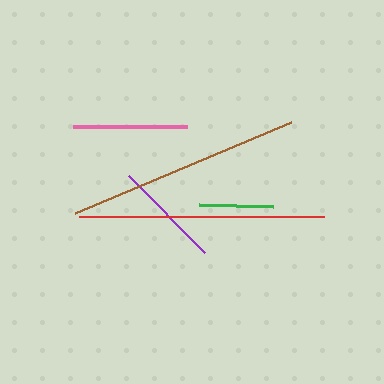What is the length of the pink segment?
The pink segment is approximately 114 pixels long.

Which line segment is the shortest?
The green line is the shortest at approximately 73 pixels.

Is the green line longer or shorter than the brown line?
The brown line is longer than the green line.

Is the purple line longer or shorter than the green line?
The purple line is longer than the green line.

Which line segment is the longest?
The red line is the longest at approximately 245 pixels.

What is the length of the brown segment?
The brown segment is approximately 235 pixels long.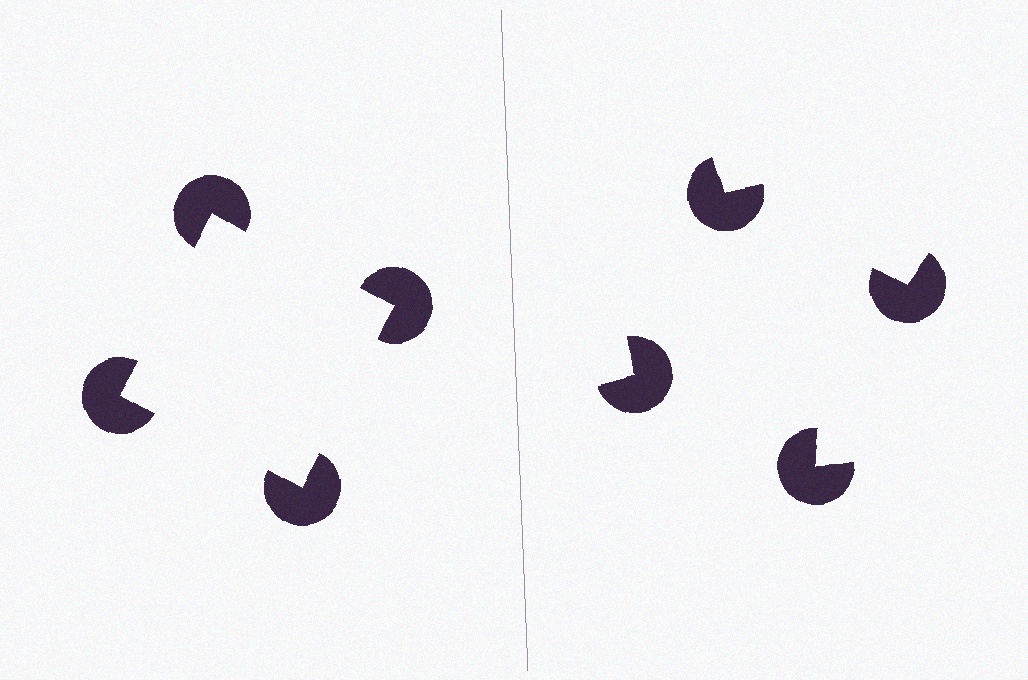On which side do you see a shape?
An illusory square appears on the left side. On the right side the wedge cuts are rotated, so no coherent shape forms.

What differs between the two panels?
The pac-man discs are positioned identically on both sides; only the wedge orientations differ. On the left they align to a square; on the right they are misaligned.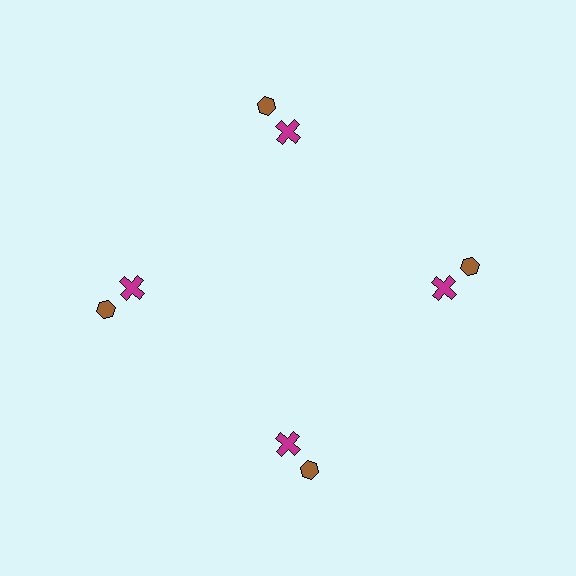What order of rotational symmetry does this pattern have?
This pattern has 4-fold rotational symmetry.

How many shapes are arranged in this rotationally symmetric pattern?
There are 8 shapes, arranged in 4 groups of 2.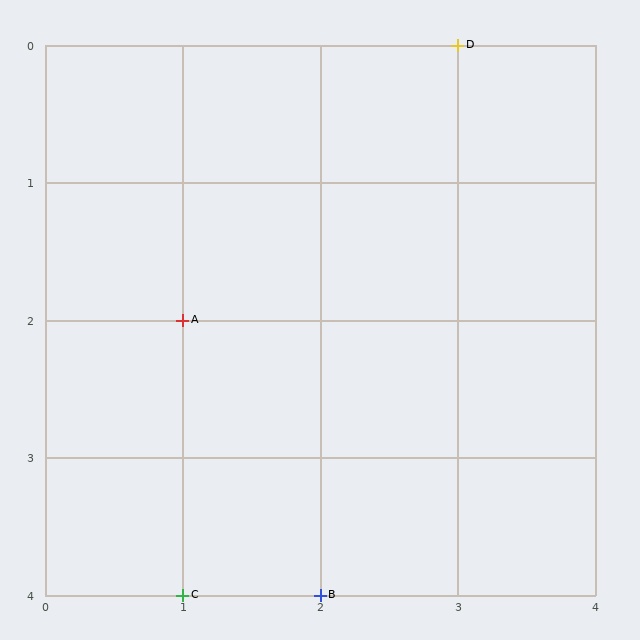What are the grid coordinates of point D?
Point D is at grid coordinates (3, 0).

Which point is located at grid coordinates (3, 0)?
Point D is at (3, 0).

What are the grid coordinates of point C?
Point C is at grid coordinates (1, 4).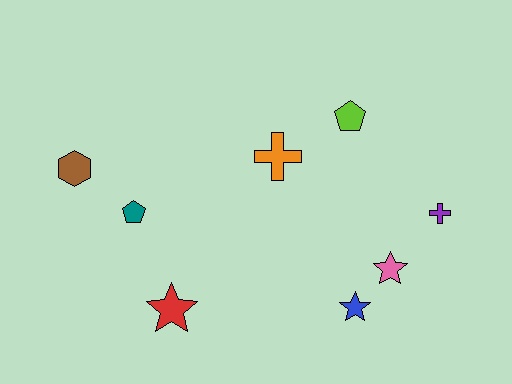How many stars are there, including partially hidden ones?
There are 3 stars.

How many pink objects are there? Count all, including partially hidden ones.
There is 1 pink object.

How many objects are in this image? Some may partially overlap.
There are 8 objects.